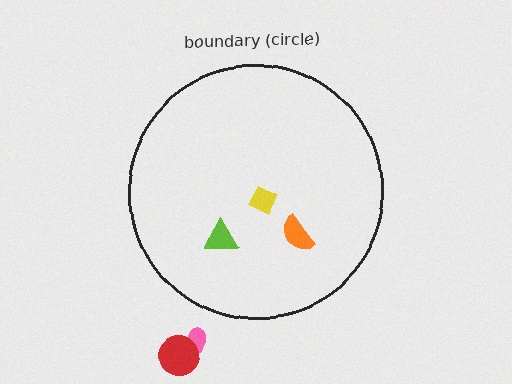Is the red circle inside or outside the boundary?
Outside.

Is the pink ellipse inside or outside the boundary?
Outside.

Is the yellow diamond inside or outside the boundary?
Inside.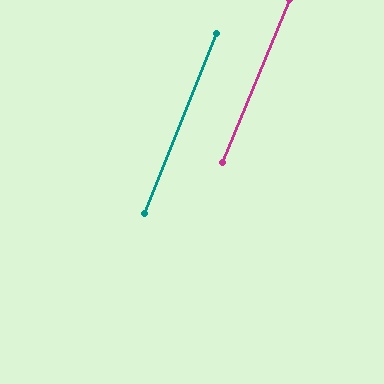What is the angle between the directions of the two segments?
Approximately 1 degree.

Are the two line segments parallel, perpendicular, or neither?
Parallel — their directions differ by only 0.5°.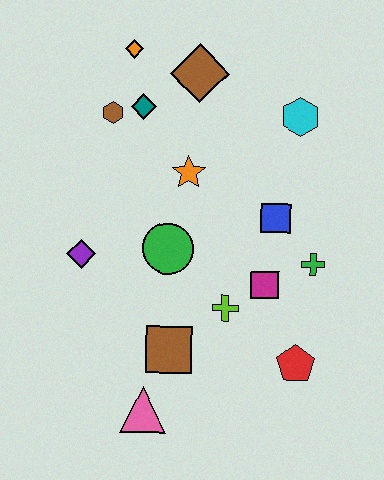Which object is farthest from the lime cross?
The orange diamond is farthest from the lime cross.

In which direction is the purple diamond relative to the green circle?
The purple diamond is to the left of the green circle.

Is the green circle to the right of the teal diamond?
Yes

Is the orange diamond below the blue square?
No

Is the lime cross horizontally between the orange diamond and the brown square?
No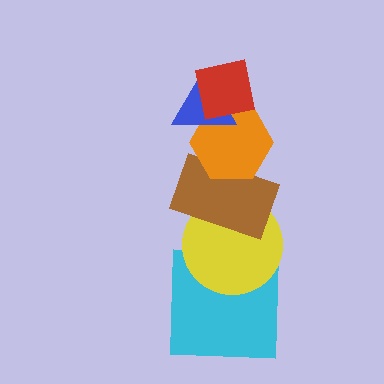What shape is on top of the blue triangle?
The red square is on top of the blue triangle.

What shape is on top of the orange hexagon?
The blue triangle is on top of the orange hexagon.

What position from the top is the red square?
The red square is 1st from the top.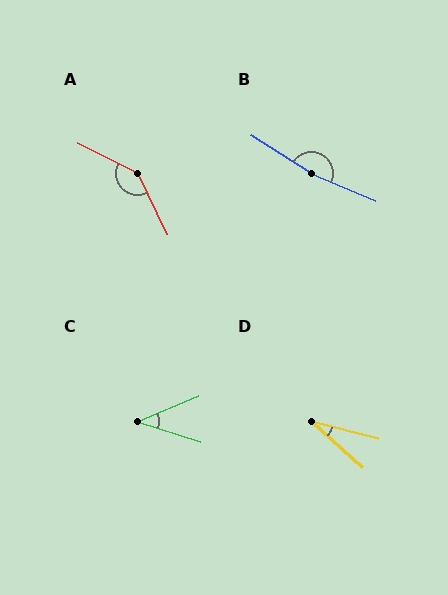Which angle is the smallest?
D, at approximately 28 degrees.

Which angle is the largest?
B, at approximately 170 degrees.